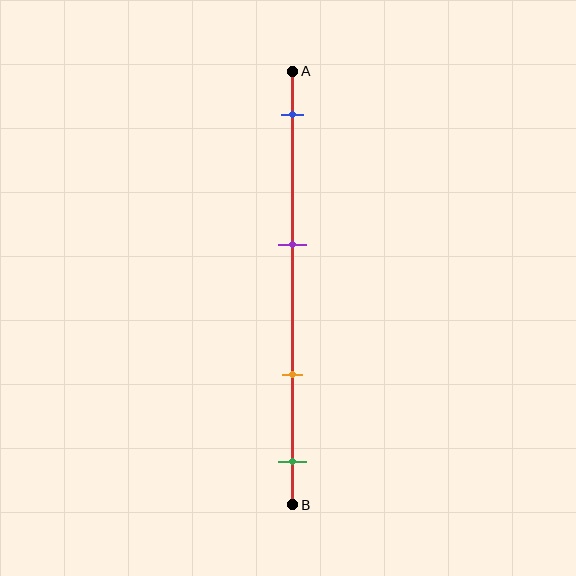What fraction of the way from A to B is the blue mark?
The blue mark is approximately 10% (0.1) of the way from A to B.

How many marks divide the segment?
There are 4 marks dividing the segment.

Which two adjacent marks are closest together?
The orange and green marks are the closest adjacent pair.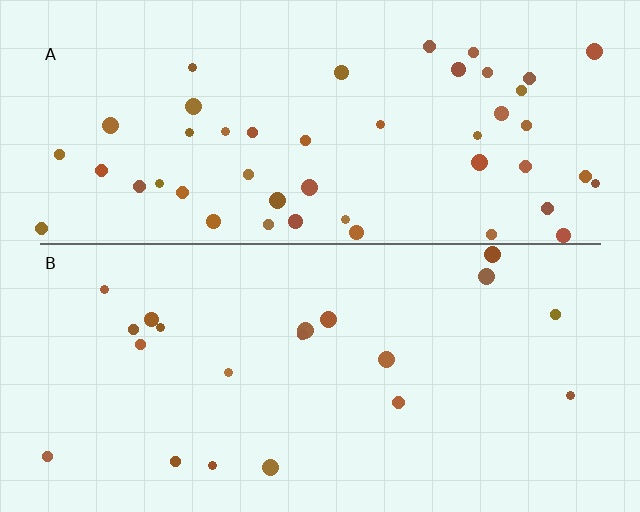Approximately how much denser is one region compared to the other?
Approximately 2.4× — region A over region B.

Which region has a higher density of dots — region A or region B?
A (the top).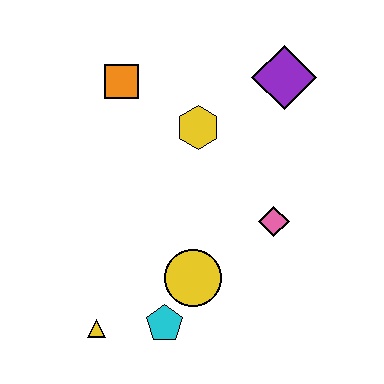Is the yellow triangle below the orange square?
Yes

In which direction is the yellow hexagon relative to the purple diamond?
The yellow hexagon is to the left of the purple diamond.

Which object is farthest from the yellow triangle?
The purple diamond is farthest from the yellow triangle.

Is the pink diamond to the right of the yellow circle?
Yes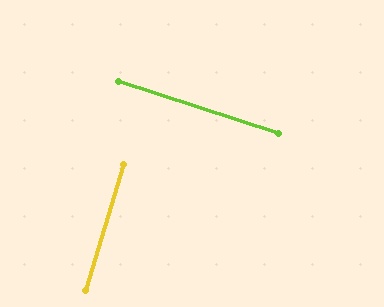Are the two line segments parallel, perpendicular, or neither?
Perpendicular — they meet at approximately 89°.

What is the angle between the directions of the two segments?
Approximately 89 degrees.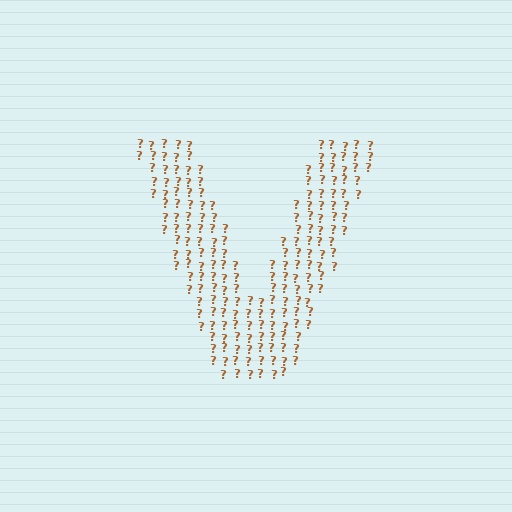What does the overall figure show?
The overall figure shows the letter V.